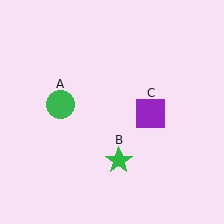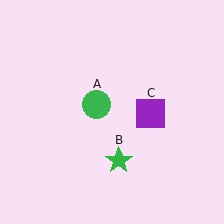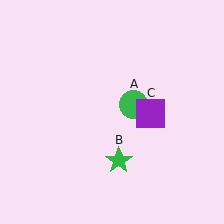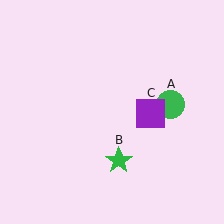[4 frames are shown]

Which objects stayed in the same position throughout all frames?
Green star (object B) and purple square (object C) remained stationary.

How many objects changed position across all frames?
1 object changed position: green circle (object A).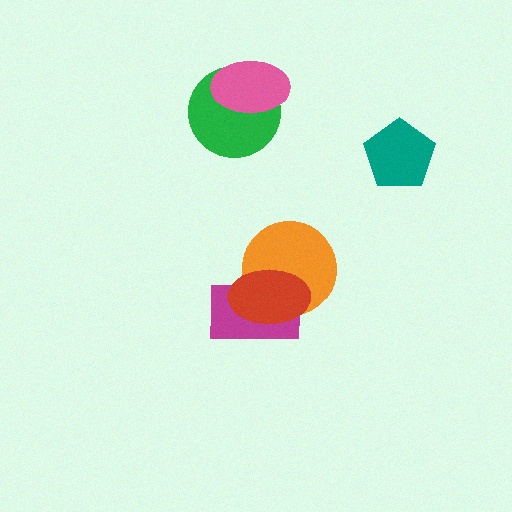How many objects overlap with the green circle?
1 object overlaps with the green circle.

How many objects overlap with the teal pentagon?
0 objects overlap with the teal pentagon.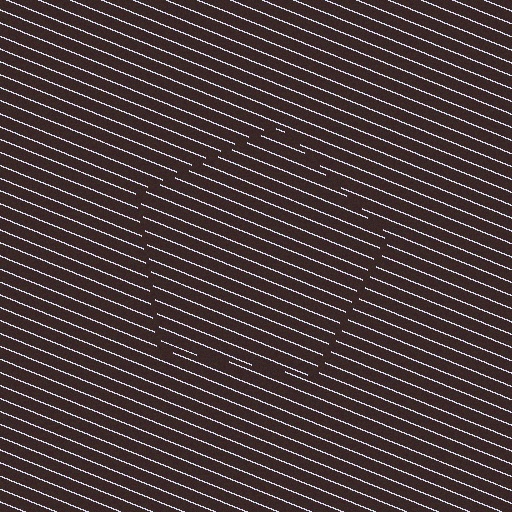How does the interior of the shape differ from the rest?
The interior of the shape contains the same grating, shifted by half a period — the contour is defined by the phase discontinuity where line-ends from the inner and outer gratings abut.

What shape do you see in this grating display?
An illusory pentagon. The interior of the shape contains the same grating, shifted by half a period — the contour is defined by the phase discontinuity where line-ends from the inner and outer gratings abut.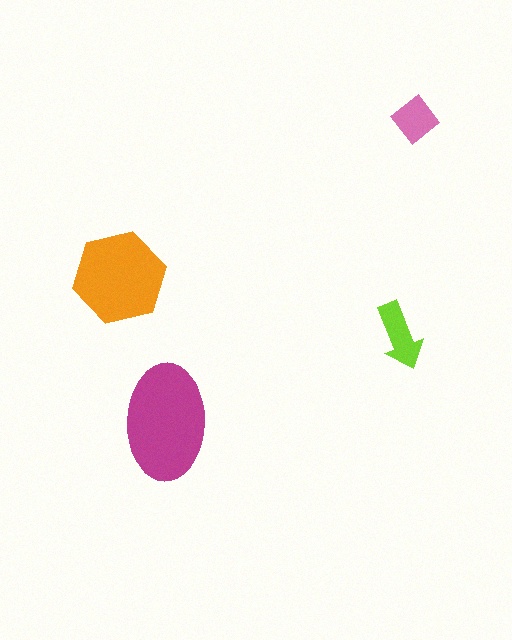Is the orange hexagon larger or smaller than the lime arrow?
Larger.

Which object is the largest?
The magenta ellipse.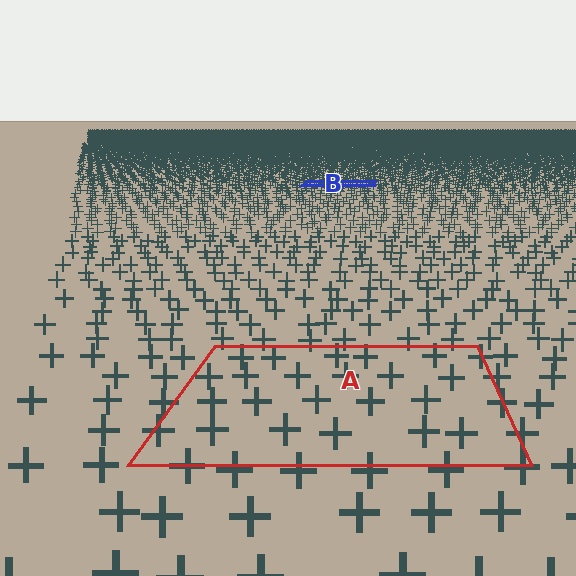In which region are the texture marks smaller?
The texture marks are smaller in region B, because it is farther away.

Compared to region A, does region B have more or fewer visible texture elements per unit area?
Region B has more texture elements per unit area — they are packed more densely because it is farther away.